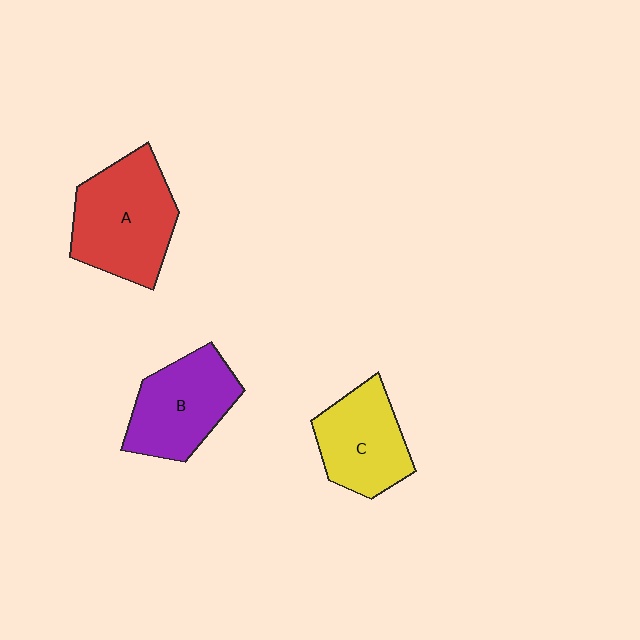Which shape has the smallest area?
Shape C (yellow).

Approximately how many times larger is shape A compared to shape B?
Approximately 1.2 times.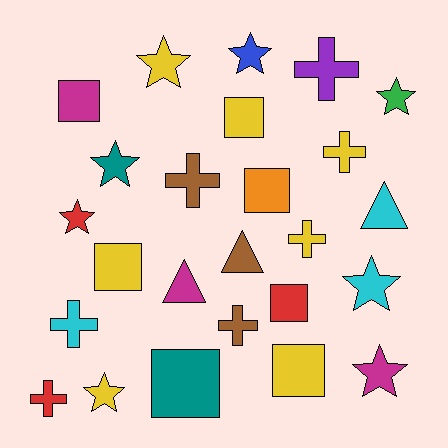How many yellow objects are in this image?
There are 7 yellow objects.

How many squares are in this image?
There are 7 squares.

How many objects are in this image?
There are 25 objects.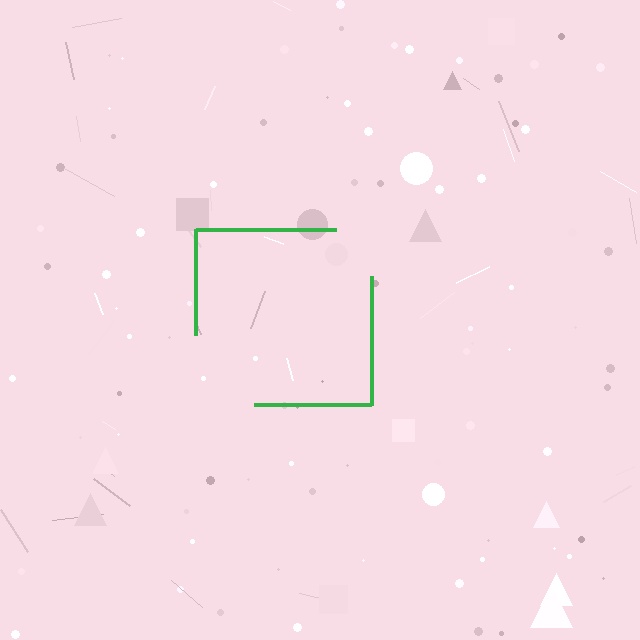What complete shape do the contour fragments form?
The contour fragments form a square.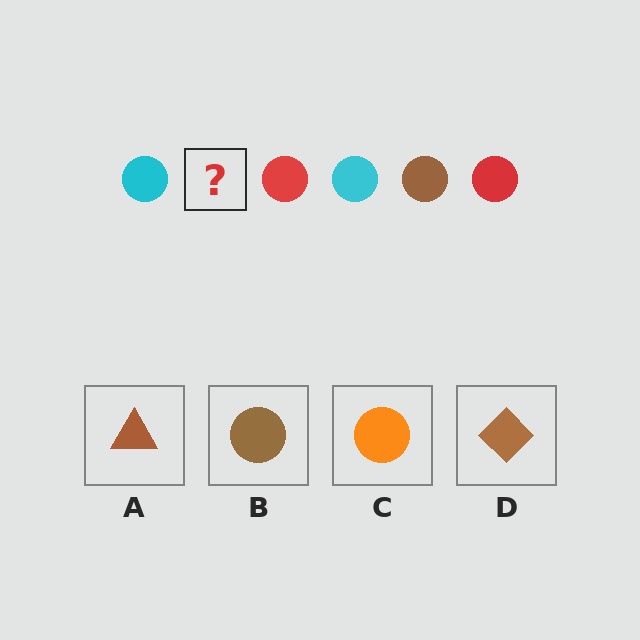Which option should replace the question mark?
Option B.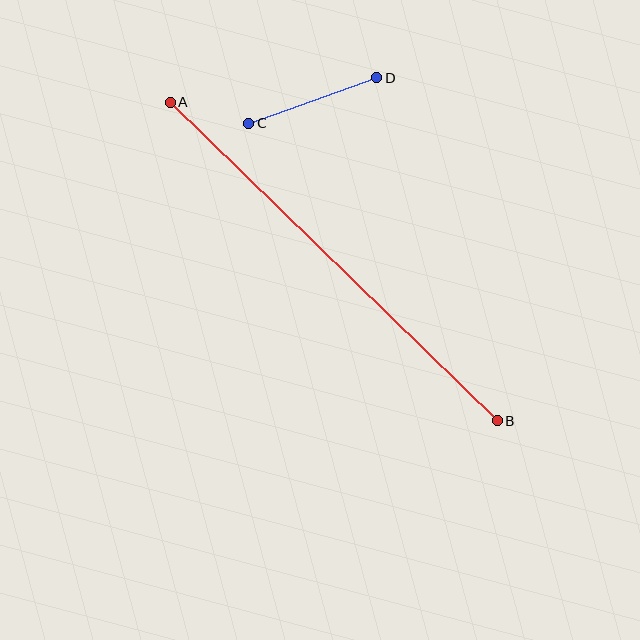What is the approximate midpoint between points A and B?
The midpoint is at approximately (334, 262) pixels.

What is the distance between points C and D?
The distance is approximately 136 pixels.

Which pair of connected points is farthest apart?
Points A and B are farthest apart.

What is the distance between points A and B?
The distance is approximately 456 pixels.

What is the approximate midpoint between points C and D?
The midpoint is at approximately (313, 101) pixels.